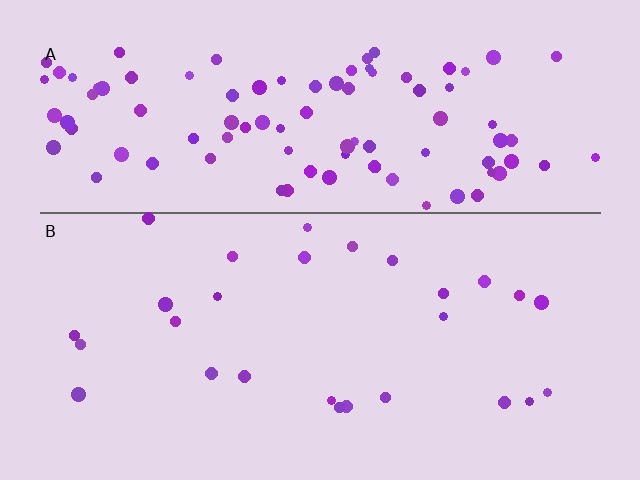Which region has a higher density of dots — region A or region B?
A (the top).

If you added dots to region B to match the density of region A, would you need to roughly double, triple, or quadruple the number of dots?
Approximately quadruple.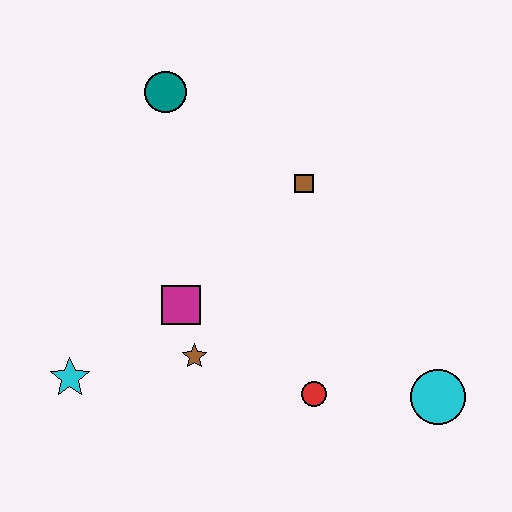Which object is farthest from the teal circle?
The cyan circle is farthest from the teal circle.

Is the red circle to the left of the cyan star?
No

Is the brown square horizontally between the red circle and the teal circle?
Yes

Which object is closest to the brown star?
The magenta square is closest to the brown star.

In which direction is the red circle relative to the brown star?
The red circle is to the right of the brown star.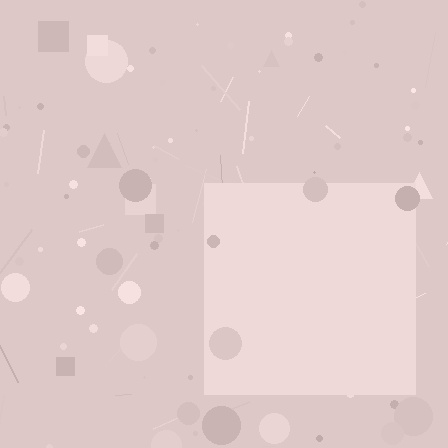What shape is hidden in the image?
A square is hidden in the image.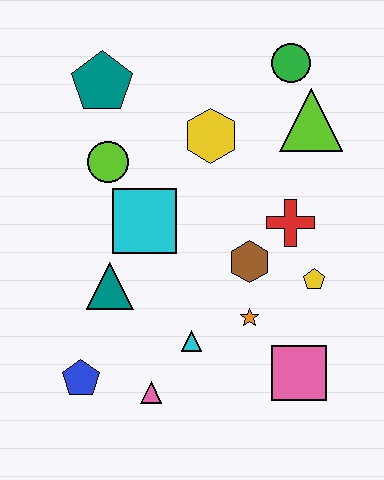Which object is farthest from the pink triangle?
The green circle is farthest from the pink triangle.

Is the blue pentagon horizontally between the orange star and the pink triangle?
No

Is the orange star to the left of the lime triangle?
Yes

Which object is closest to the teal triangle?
The cyan square is closest to the teal triangle.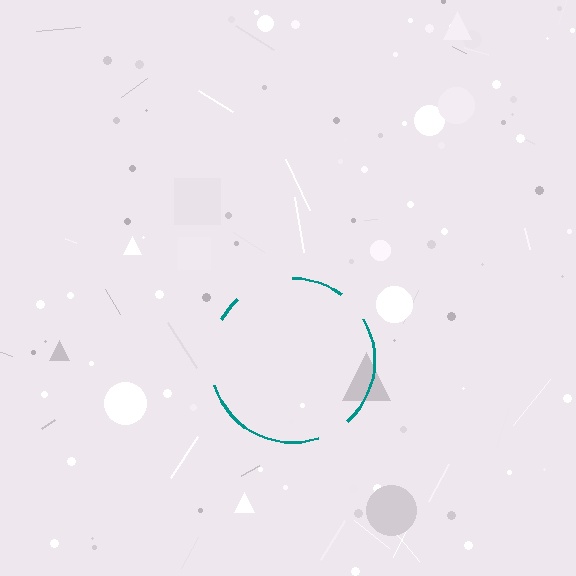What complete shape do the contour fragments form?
The contour fragments form a circle.